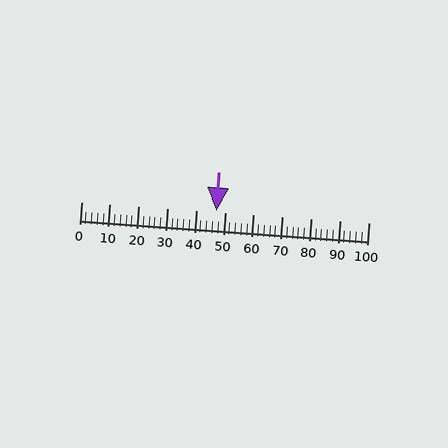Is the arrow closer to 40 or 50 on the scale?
The arrow is closer to 50.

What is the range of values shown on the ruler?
The ruler shows values from 0 to 100.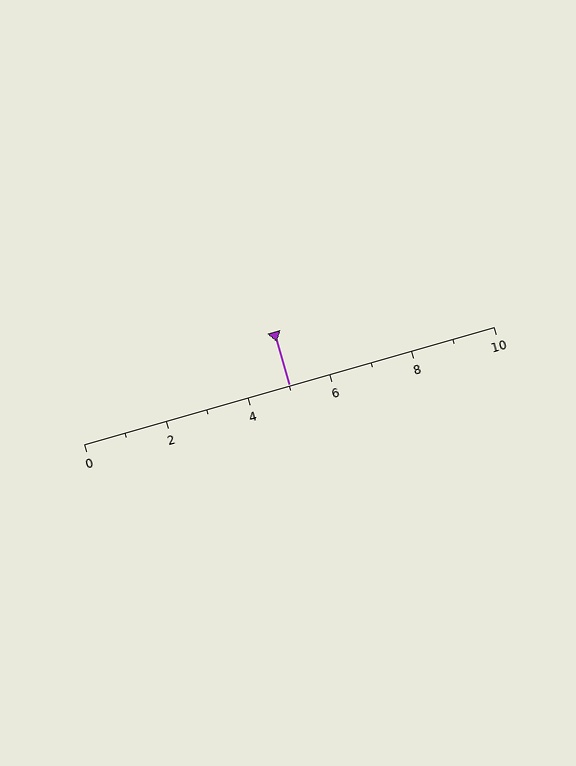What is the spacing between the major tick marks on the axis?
The major ticks are spaced 2 apart.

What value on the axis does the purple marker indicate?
The marker indicates approximately 5.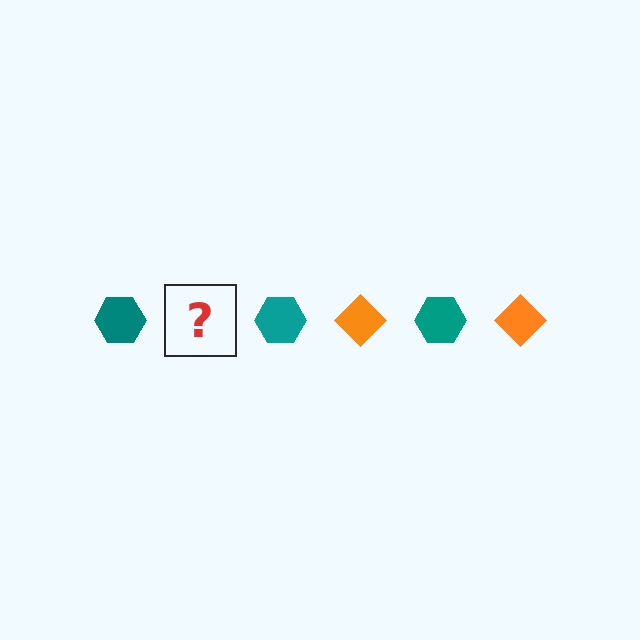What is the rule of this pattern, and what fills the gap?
The rule is that the pattern alternates between teal hexagon and orange diamond. The gap should be filled with an orange diamond.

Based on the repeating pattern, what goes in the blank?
The blank should be an orange diamond.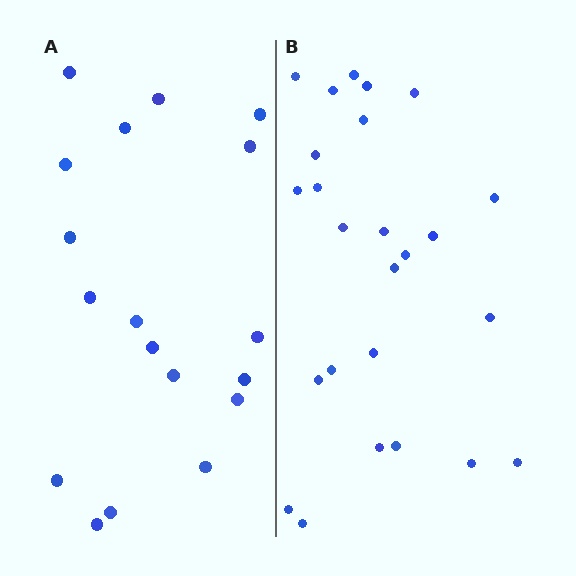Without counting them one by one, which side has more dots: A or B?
Region B (the right region) has more dots.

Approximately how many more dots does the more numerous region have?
Region B has roughly 8 or so more dots than region A.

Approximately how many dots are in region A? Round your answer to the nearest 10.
About 20 dots. (The exact count is 18, which rounds to 20.)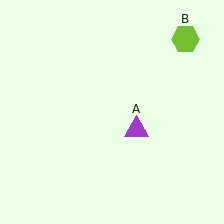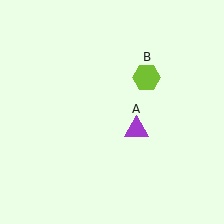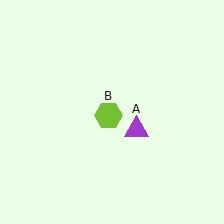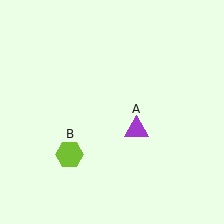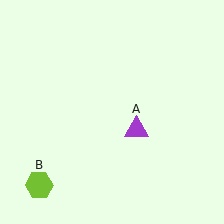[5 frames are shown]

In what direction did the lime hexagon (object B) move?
The lime hexagon (object B) moved down and to the left.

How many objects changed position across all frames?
1 object changed position: lime hexagon (object B).